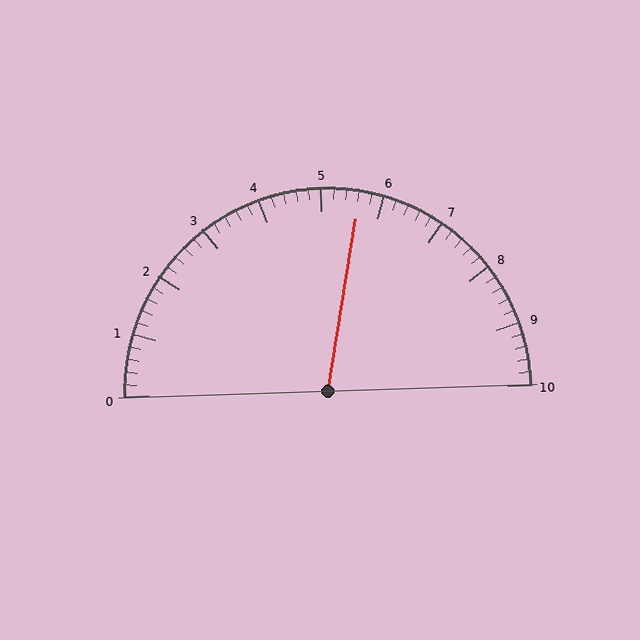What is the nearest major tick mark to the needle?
The nearest major tick mark is 6.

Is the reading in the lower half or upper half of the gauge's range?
The reading is in the upper half of the range (0 to 10).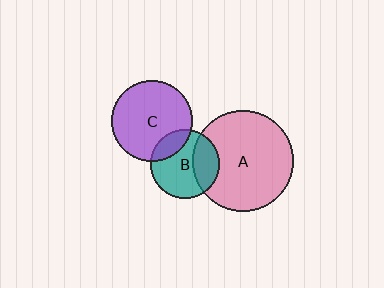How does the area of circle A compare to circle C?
Approximately 1.6 times.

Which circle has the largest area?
Circle A (pink).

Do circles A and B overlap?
Yes.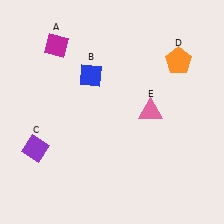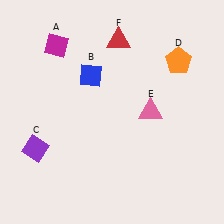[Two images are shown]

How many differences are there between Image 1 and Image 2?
There is 1 difference between the two images.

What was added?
A red triangle (F) was added in Image 2.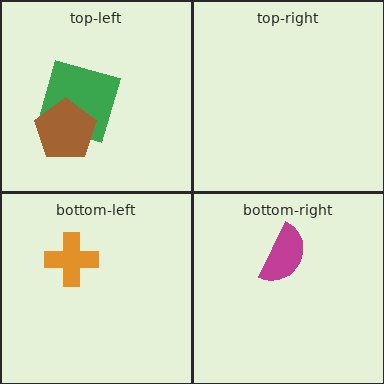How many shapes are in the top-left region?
2.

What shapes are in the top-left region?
The green square, the brown pentagon.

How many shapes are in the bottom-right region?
1.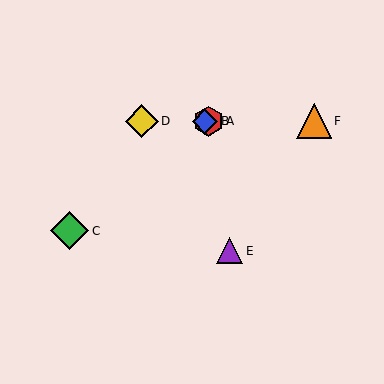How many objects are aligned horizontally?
4 objects (A, B, D, F) are aligned horizontally.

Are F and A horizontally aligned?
Yes, both are at y≈121.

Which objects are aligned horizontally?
Objects A, B, D, F are aligned horizontally.